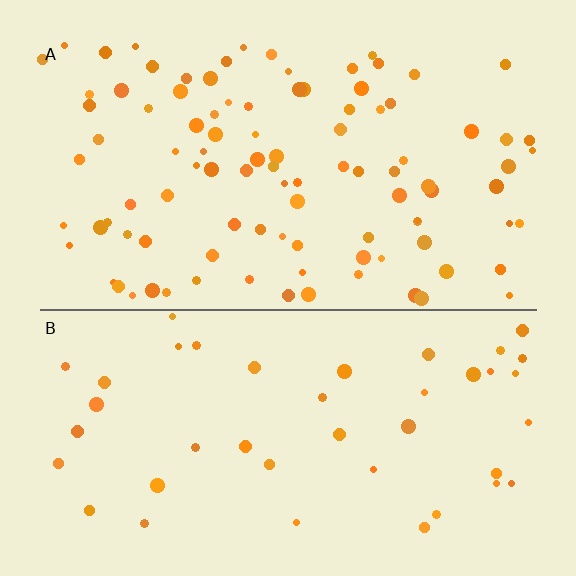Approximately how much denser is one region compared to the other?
Approximately 2.3× — region A over region B.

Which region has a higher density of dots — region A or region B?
A (the top).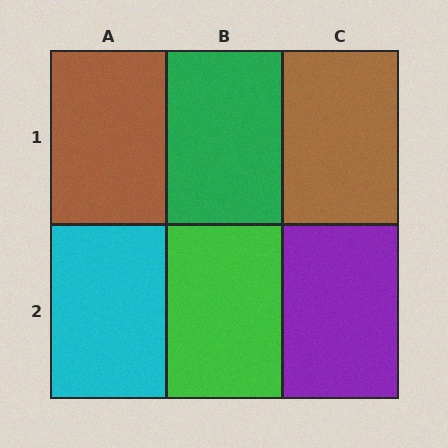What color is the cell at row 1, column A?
Brown.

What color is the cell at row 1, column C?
Brown.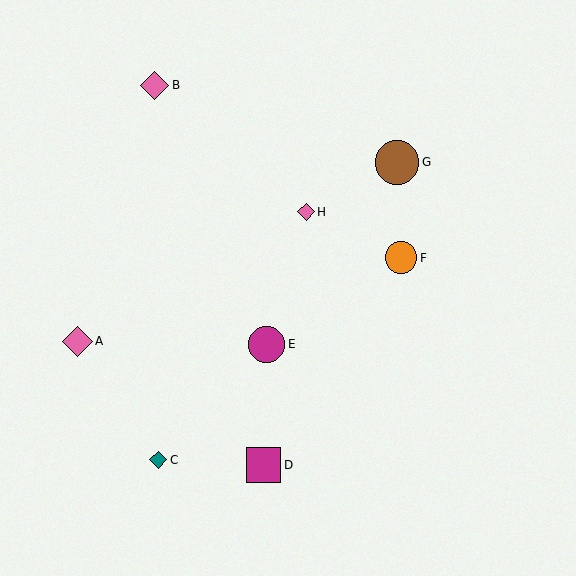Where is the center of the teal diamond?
The center of the teal diamond is at (158, 460).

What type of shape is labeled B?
Shape B is a pink diamond.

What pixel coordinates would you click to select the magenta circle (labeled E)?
Click at (266, 344) to select the magenta circle E.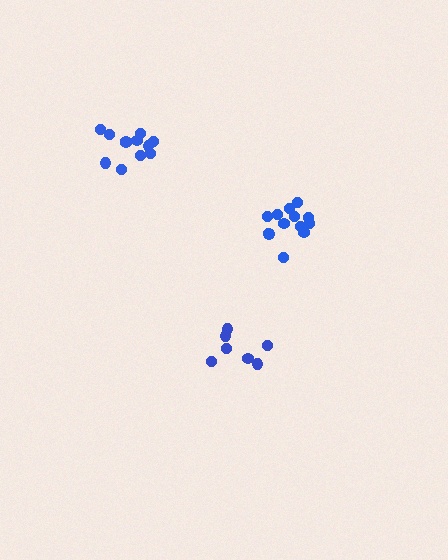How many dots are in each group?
Group 1: 13 dots, Group 2: 12 dots, Group 3: 7 dots (32 total).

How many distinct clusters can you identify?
There are 3 distinct clusters.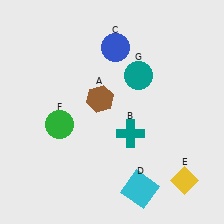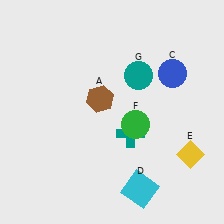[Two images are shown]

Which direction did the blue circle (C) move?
The blue circle (C) moved right.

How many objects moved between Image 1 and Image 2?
3 objects moved between the two images.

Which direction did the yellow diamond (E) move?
The yellow diamond (E) moved up.